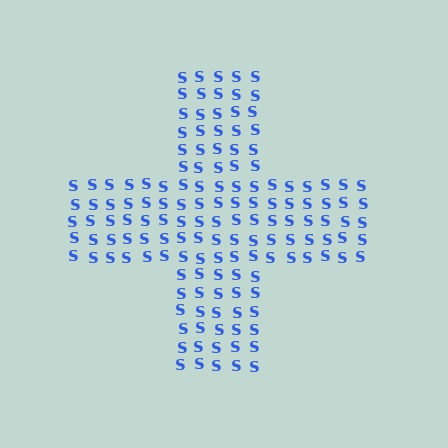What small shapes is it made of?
It is made of small letter S's.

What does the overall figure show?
The overall figure shows a cross.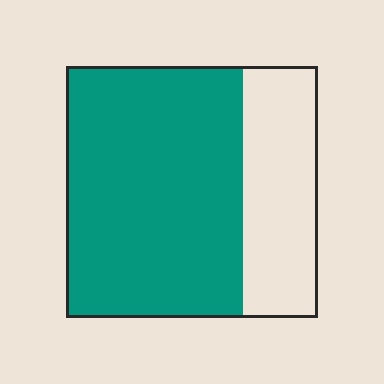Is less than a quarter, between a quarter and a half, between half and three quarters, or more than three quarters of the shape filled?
Between half and three quarters.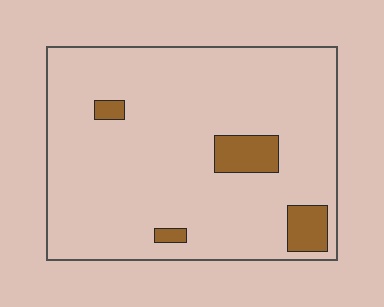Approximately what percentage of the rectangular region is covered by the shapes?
Approximately 10%.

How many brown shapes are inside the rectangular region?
4.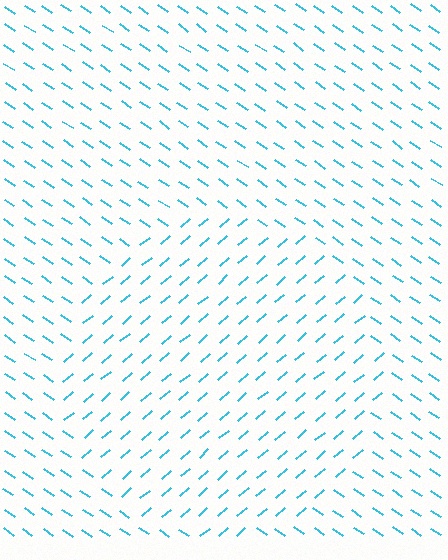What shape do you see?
I see a circle.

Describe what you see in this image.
The image is filled with small cyan line segments. A circle region in the image has lines oriented differently from the surrounding lines, creating a visible texture boundary.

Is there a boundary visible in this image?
Yes, there is a texture boundary formed by a change in line orientation.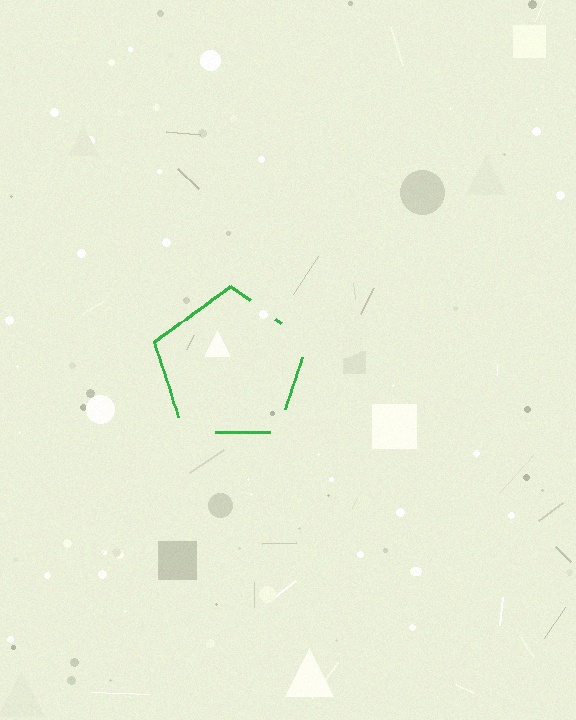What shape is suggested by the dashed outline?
The dashed outline suggests a pentagon.